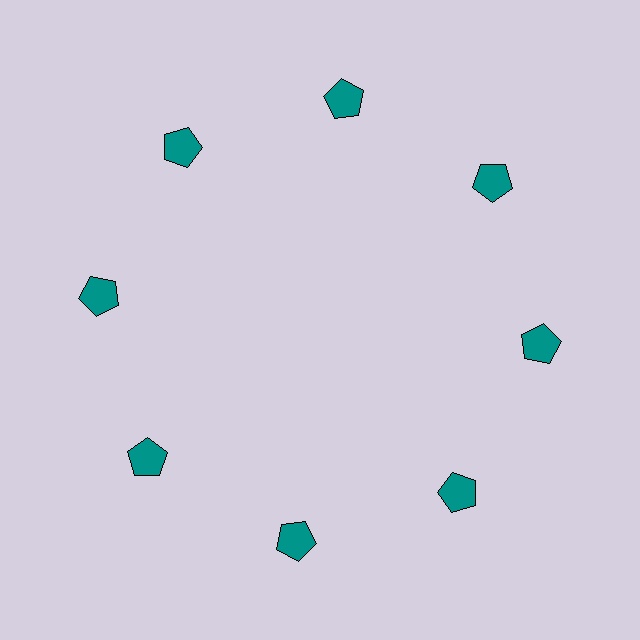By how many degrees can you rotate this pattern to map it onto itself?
The pattern maps onto itself every 45 degrees of rotation.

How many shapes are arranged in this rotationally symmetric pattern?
There are 8 shapes, arranged in 8 groups of 1.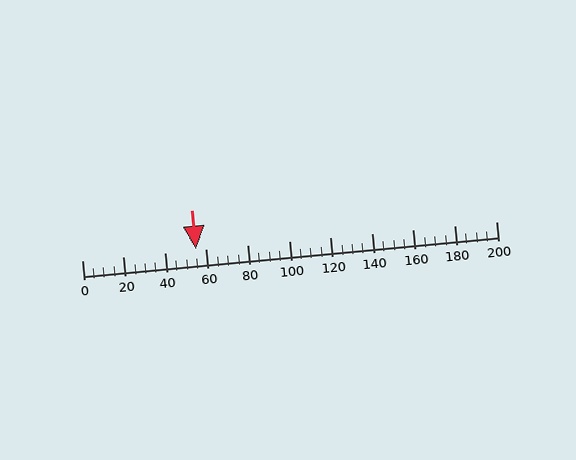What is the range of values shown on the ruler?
The ruler shows values from 0 to 200.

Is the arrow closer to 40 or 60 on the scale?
The arrow is closer to 60.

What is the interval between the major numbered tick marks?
The major tick marks are spaced 20 units apart.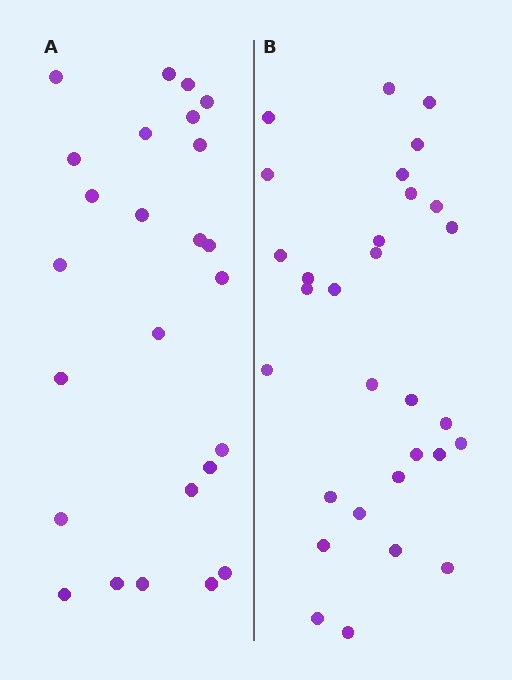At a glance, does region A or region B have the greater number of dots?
Region B (the right region) has more dots.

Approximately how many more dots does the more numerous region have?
Region B has about 5 more dots than region A.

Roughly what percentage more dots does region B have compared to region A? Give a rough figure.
About 20% more.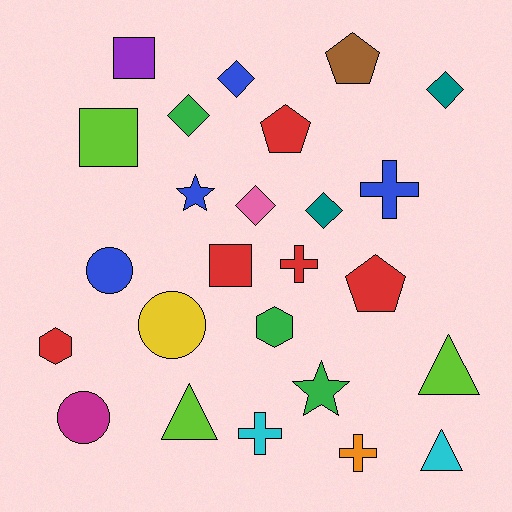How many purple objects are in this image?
There is 1 purple object.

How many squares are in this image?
There are 3 squares.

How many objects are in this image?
There are 25 objects.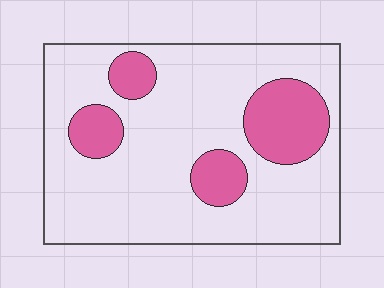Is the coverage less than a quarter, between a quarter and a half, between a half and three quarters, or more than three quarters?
Less than a quarter.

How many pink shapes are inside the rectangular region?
4.